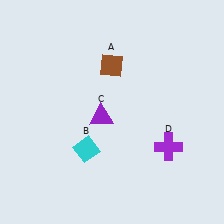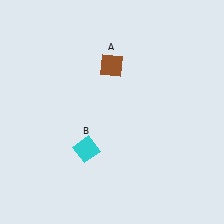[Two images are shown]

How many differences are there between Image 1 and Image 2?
There are 2 differences between the two images.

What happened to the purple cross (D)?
The purple cross (D) was removed in Image 2. It was in the bottom-right area of Image 1.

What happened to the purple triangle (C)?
The purple triangle (C) was removed in Image 2. It was in the bottom-left area of Image 1.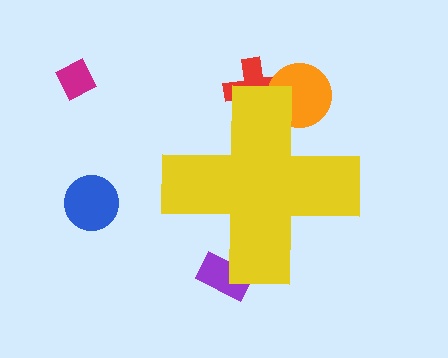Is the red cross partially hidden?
Yes, the red cross is partially hidden behind the yellow cross.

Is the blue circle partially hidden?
No, the blue circle is fully visible.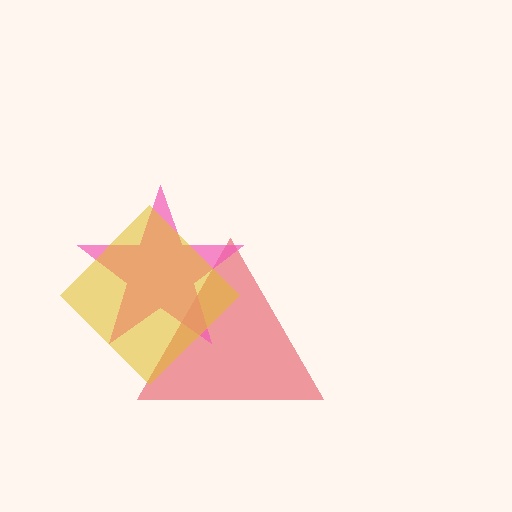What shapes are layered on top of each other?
The layered shapes are: a red triangle, a pink star, a yellow diamond.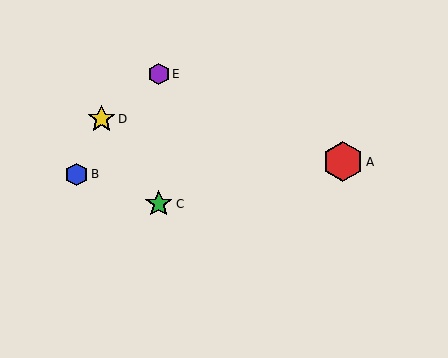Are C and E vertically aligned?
Yes, both are at x≈159.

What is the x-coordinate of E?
Object E is at x≈159.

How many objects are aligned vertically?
2 objects (C, E) are aligned vertically.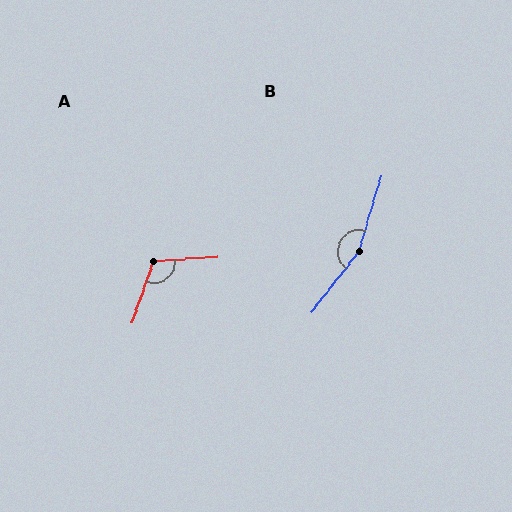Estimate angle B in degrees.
Approximately 158 degrees.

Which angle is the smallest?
A, at approximately 113 degrees.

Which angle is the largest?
B, at approximately 158 degrees.